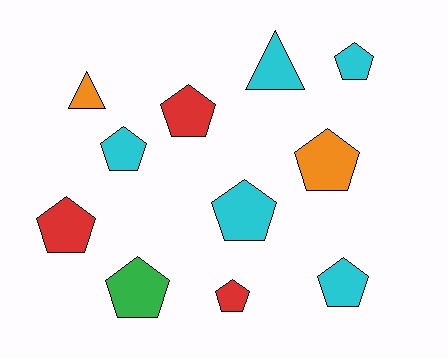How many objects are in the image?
There are 11 objects.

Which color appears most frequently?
Cyan, with 5 objects.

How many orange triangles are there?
There is 1 orange triangle.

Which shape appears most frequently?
Pentagon, with 9 objects.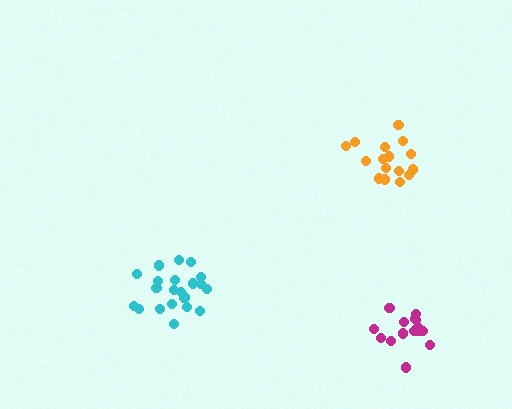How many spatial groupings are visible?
There are 3 spatial groupings.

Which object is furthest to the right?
The magenta cluster is rightmost.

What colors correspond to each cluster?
The clusters are colored: orange, cyan, magenta.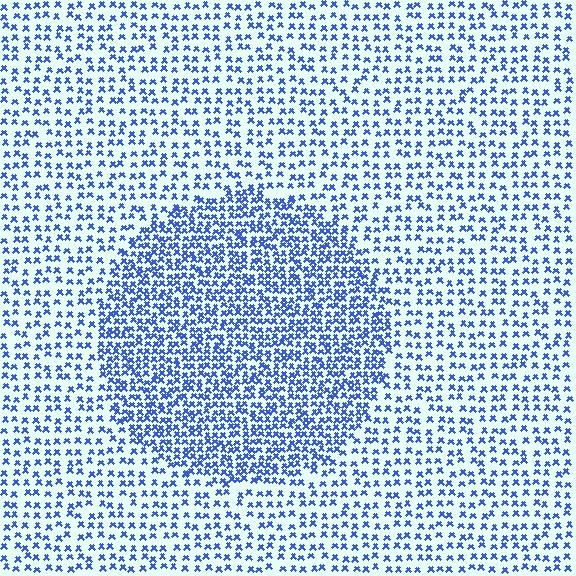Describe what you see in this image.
The image contains small blue elements arranged at two different densities. A circle-shaped region is visible where the elements are more densely packed than the surrounding area.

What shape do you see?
I see a circle.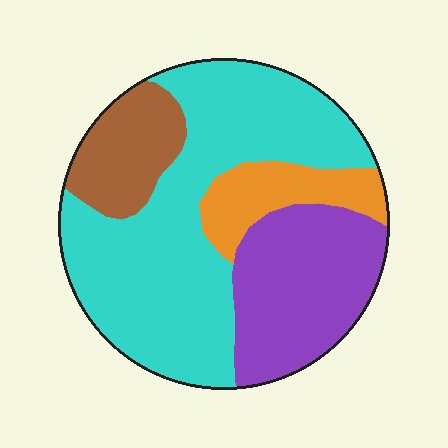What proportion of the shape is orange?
Orange covers about 10% of the shape.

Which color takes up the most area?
Cyan, at roughly 50%.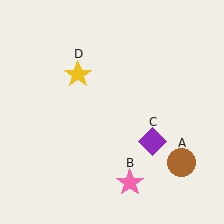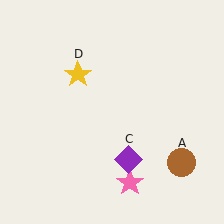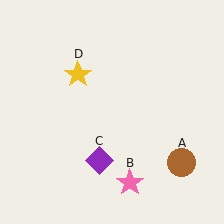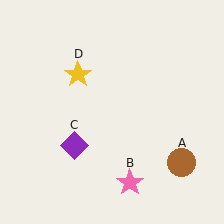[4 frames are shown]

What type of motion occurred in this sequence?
The purple diamond (object C) rotated clockwise around the center of the scene.